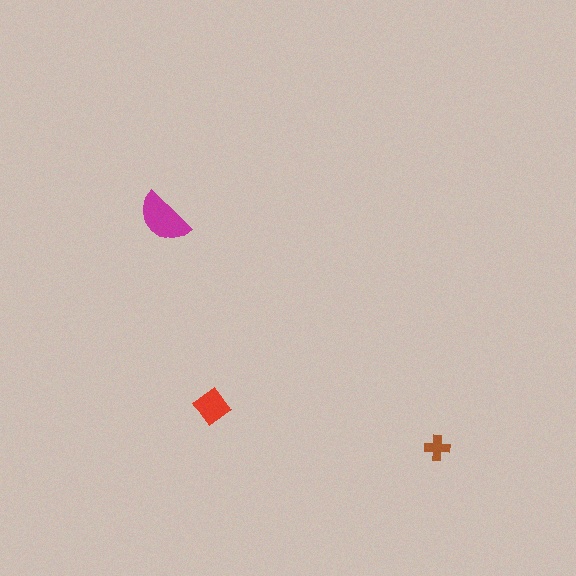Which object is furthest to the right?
The brown cross is rightmost.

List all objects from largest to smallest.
The magenta semicircle, the red diamond, the brown cross.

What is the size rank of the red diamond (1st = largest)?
2nd.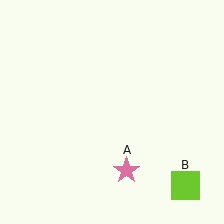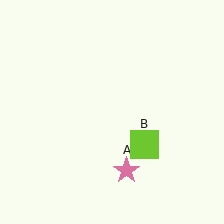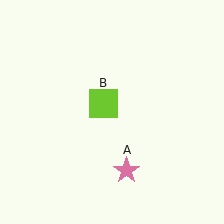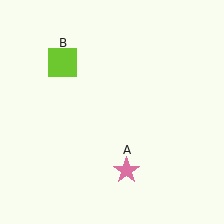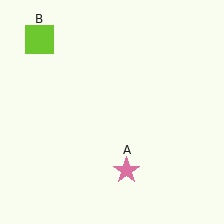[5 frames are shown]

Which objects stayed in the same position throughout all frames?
Pink star (object A) remained stationary.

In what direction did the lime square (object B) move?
The lime square (object B) moved up and to the left.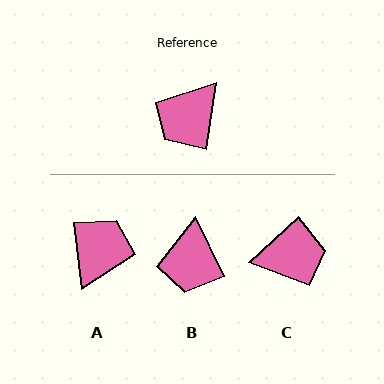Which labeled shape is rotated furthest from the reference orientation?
A, about 164 degrees away.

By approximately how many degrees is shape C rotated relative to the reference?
Approximately 142 degrees counter-clockwise.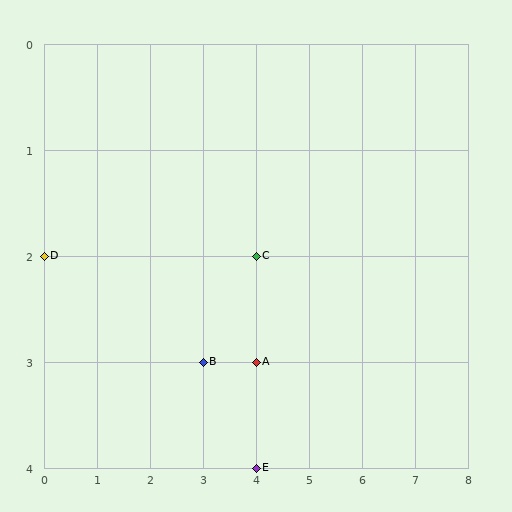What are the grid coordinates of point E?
Point E is at grid coordinates (4, 4).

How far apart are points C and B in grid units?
Points C and B are 1 column and 1 row apart (about 1.4 grid units diagonally).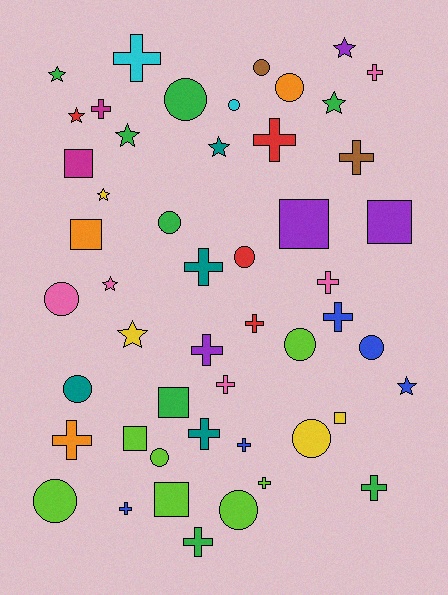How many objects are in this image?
There are 50 objects.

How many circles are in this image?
There are 14 circles.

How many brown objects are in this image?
There are 2 brown objects.